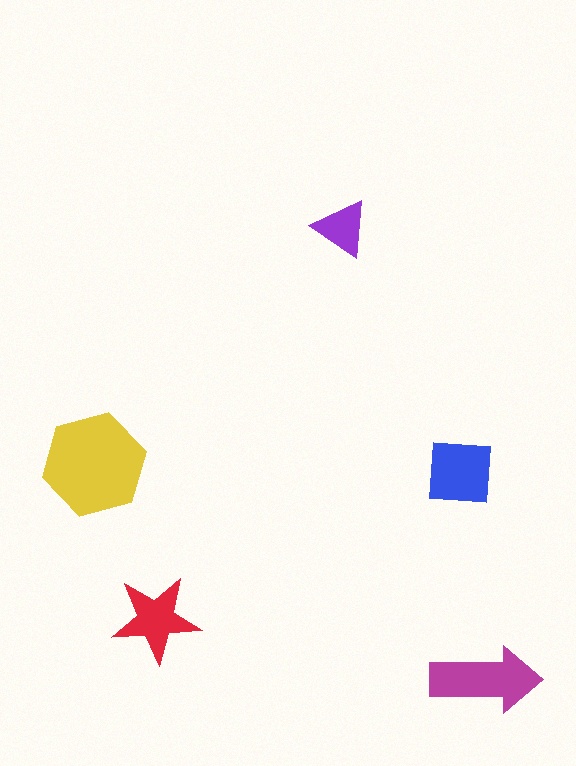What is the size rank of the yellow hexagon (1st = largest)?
1st.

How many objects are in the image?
There are 5 objects in the image.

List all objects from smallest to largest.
The purple triangle, the red star, the blue square, the magenta arrow, the yellow hexagon.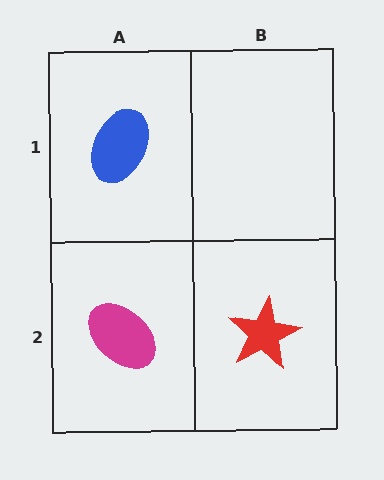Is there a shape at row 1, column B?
No, that cell is empty.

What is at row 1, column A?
A blue ellipse.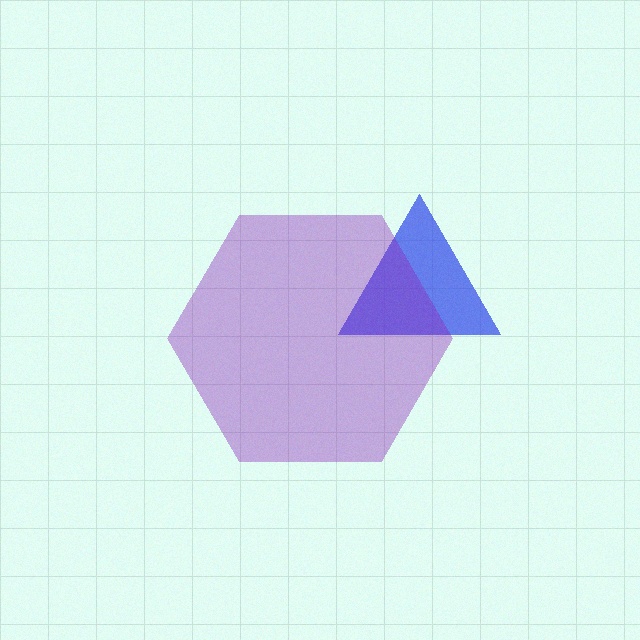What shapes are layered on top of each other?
The layered shapes are: a blue triangle, a purple hexagon.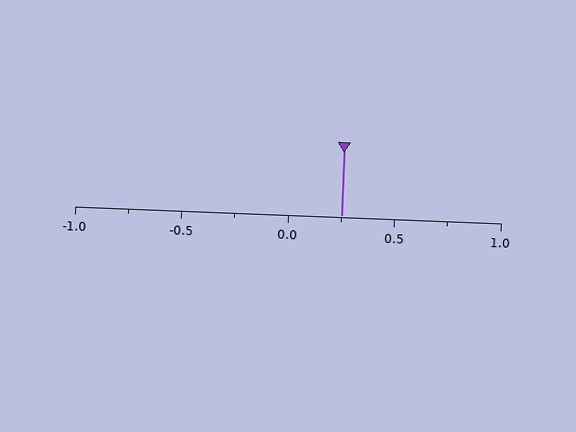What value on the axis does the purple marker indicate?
The marker indicates approximately 0.25.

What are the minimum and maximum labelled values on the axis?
The axis runs from -1.0 to 1.0.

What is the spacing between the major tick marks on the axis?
The major ticks are spaced 0.5 apart.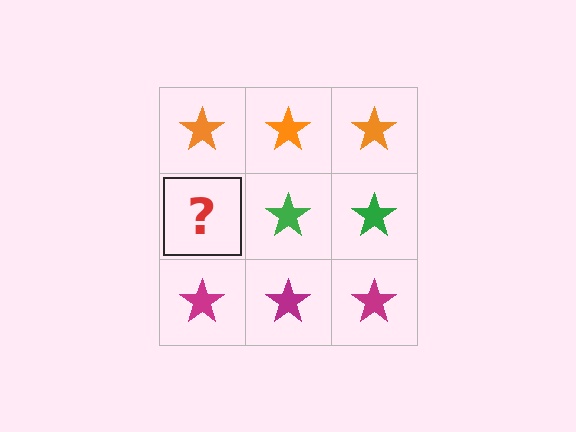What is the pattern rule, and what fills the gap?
The rule is that each row has a consistent color. The gap should be filled with a green star.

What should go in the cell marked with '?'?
The missing cell should contain a green star.